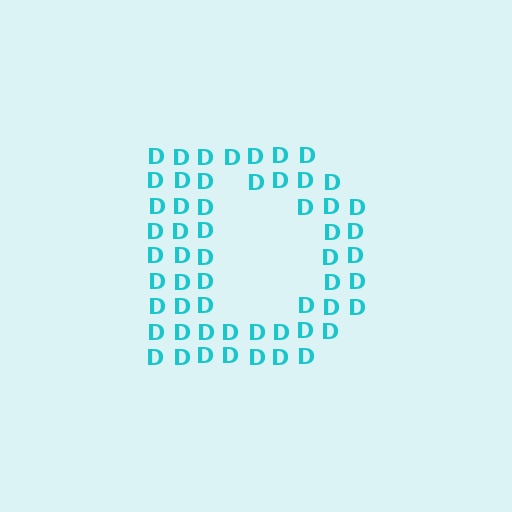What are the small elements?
The small elements are letter D's.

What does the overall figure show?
The overall figure shows the letter D.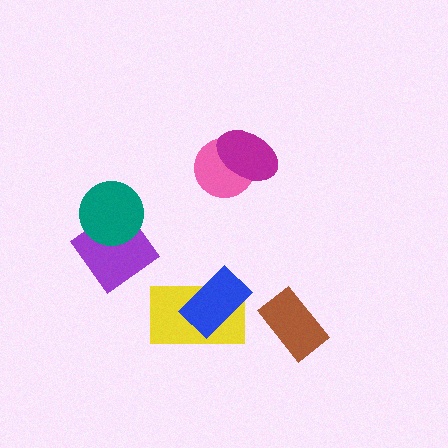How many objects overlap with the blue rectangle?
1 object overlaps with the blue rectangle.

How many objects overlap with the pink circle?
1 object overlaps with the pink circle.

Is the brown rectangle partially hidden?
No, no other shape covers it.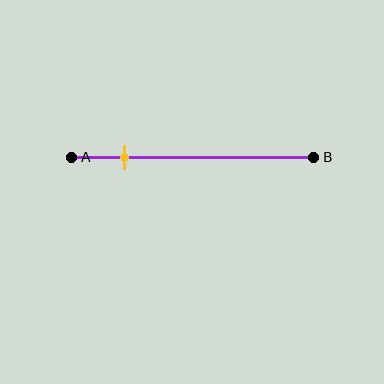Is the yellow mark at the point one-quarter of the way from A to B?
No, the mark is at about 20% from A, not at the 25% one-quarter point.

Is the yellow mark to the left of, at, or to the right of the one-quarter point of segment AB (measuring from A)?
The yellow mark is to the left of the one-quarter point of segment AB.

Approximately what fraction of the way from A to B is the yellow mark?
The yellow mark is approximately 20% of the way from A to B.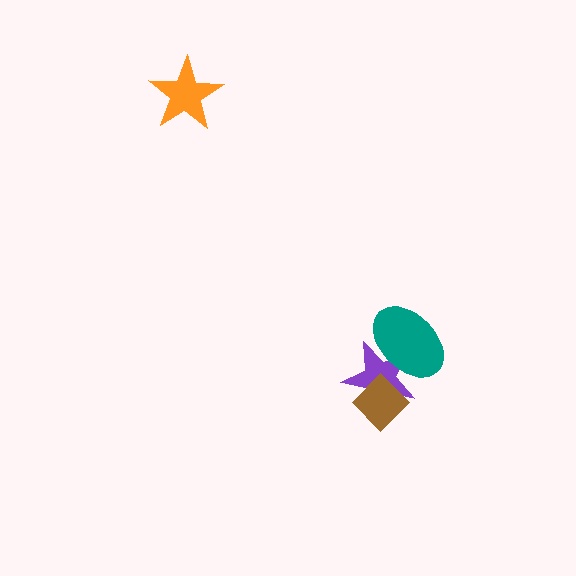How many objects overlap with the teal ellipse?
1 object overlaps with the teal ellipse.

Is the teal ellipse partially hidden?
No, no other shape covers it.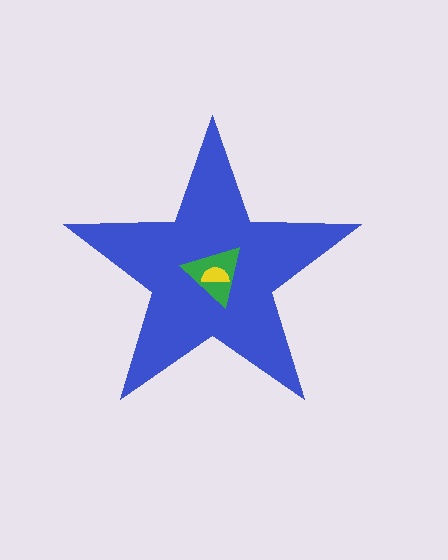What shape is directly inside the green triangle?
The yellow semicircle.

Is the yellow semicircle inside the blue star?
Yes.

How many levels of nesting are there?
3.